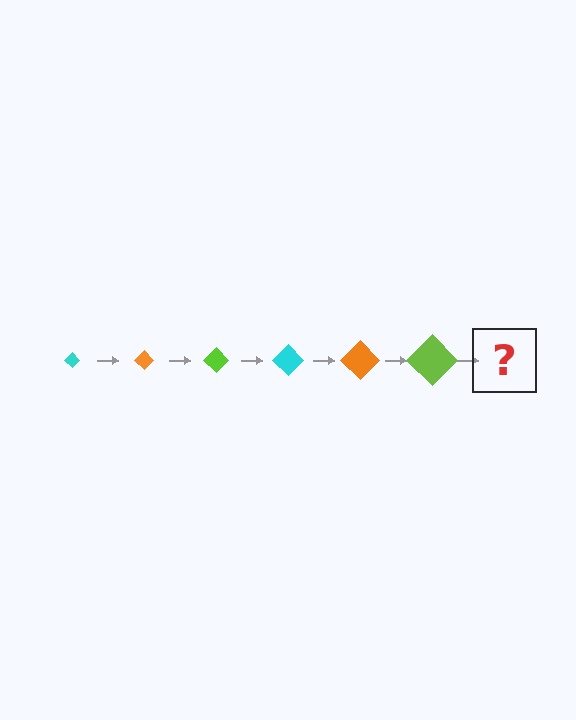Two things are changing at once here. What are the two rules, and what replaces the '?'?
The two rules are that the diamond grows larger each step and the color cycles through cyan, orange, and lime. The '?' should be a cyan diamond, larger than the previous one.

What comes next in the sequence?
The next element should be a cyan diamond, larger than the previous one.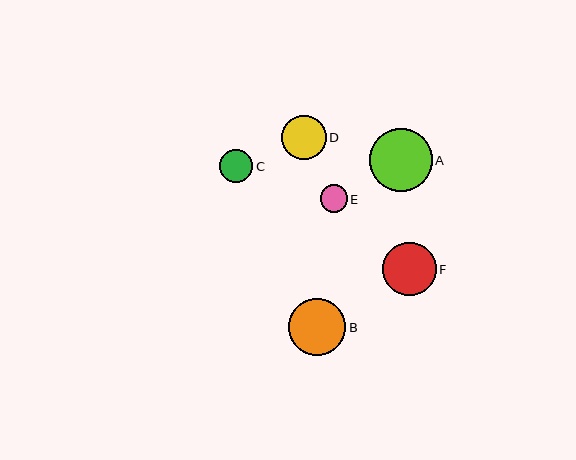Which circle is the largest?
Circle A is the largest with a size of approximately 63 pixels.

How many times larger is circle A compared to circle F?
Circle A is approximately 1.2 times the size of circle F.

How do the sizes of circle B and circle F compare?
Circle B and circle F are approximately the same size.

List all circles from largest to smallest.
From largest to smallest: A, B, F, D, C, E.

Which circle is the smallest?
Circle E is the smallest with a size of approximately 27 pixels.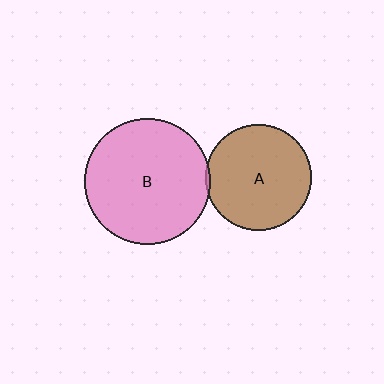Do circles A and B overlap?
Yes.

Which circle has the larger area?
Circle B (pink).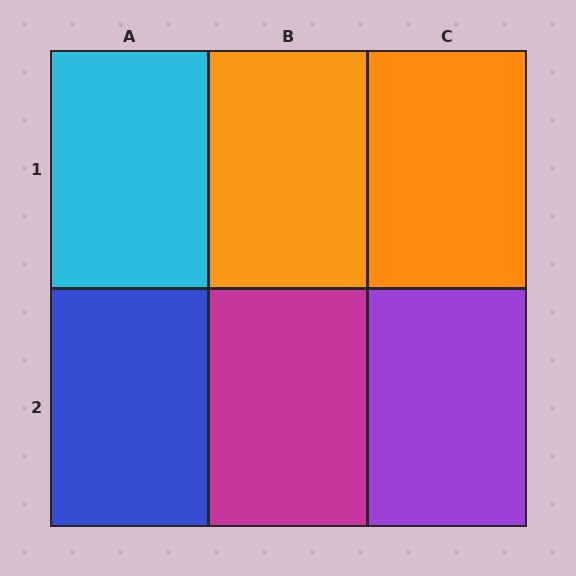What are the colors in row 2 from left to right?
Blue, magenta, purple.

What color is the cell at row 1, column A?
Cyan.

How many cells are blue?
1 cell is blue.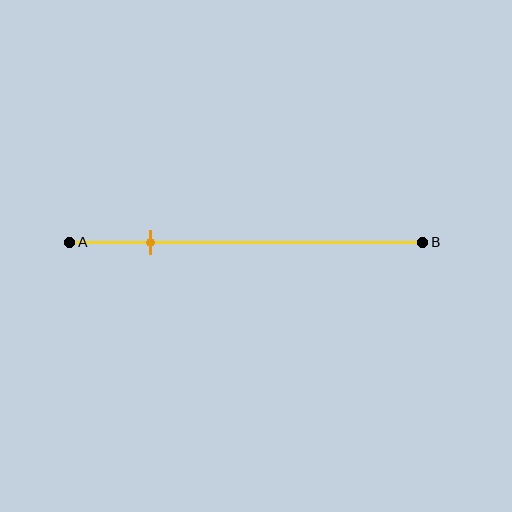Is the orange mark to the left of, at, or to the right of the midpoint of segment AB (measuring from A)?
The orange mark is to the left of the midpoint of segment AB.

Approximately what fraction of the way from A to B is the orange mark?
The orange mark is approximately 25% of the way from A to B.